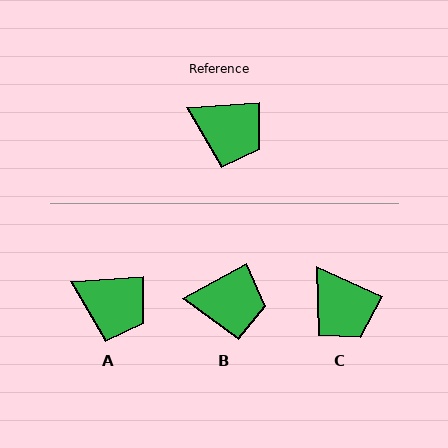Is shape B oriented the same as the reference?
No, it is off by about 25 degrees.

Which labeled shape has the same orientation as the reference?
A.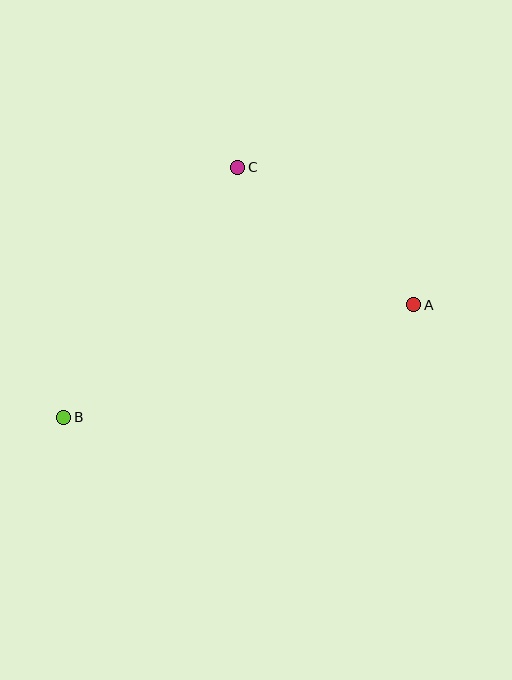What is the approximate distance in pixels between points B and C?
The distance between B and C is approximately 305 pixels.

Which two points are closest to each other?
Points A and C are closest to each other.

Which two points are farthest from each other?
Points A and B are farthest from each other.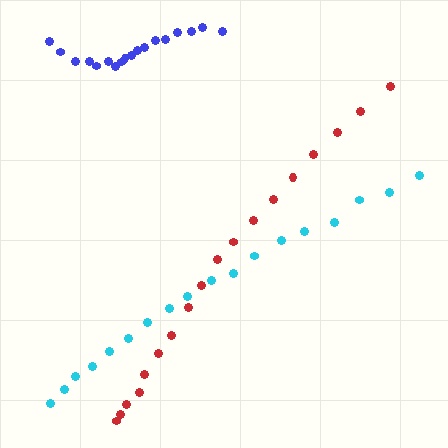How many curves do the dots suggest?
There are 3 distinct paths.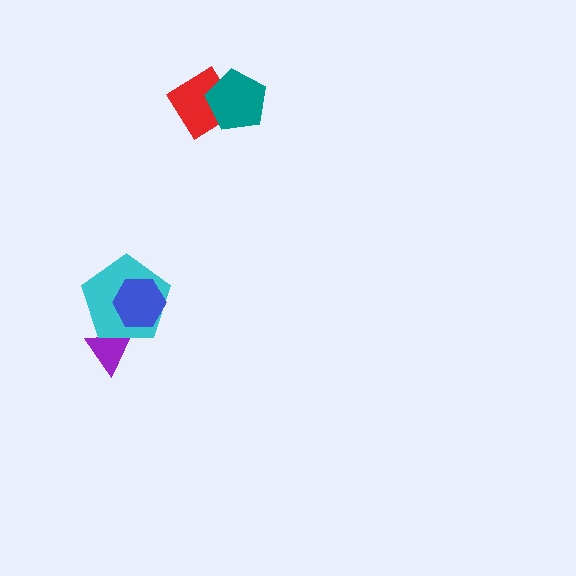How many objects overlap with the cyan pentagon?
2 objects overlap with the cyan pentagon.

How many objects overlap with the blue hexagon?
1 object overlaps with the blue hexagon.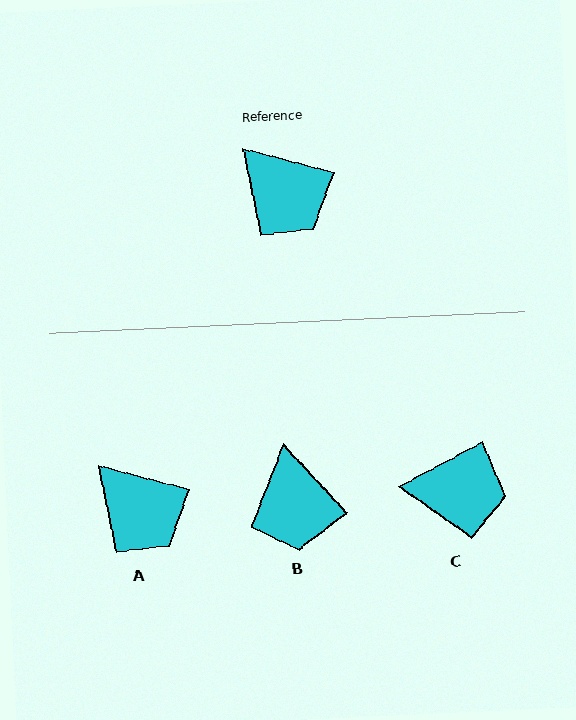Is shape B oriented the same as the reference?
No, it is off by about 33 degrees.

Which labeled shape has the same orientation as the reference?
A.